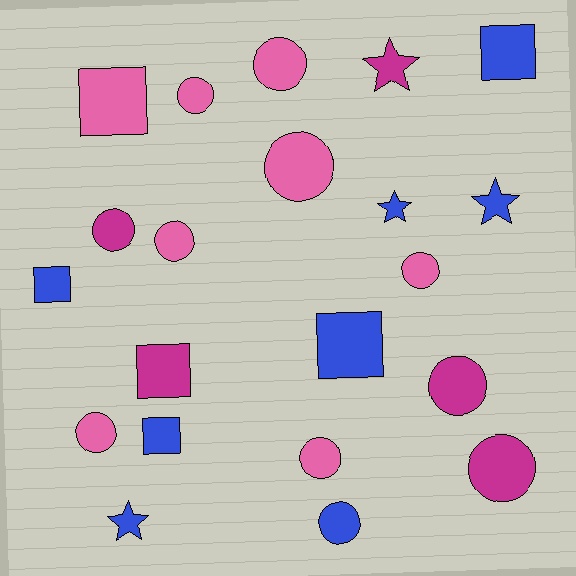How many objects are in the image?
There are 21 objects.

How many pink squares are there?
There is 1 pink square.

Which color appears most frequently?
Blue, with 8 objects.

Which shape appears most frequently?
Circle, with 11 objects.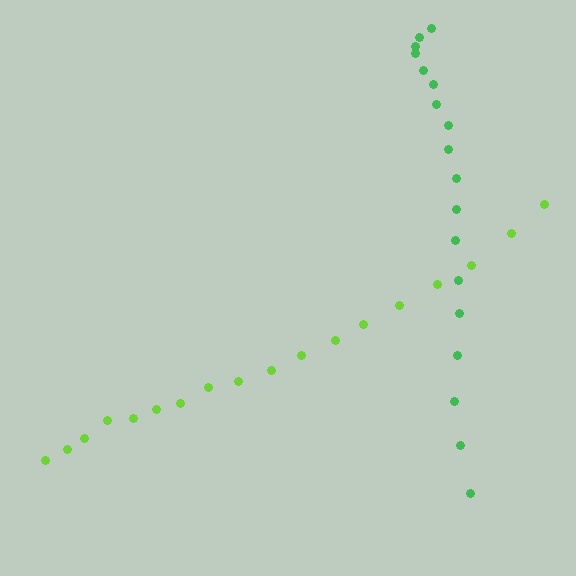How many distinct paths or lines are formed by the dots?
There are 2 distinct paths.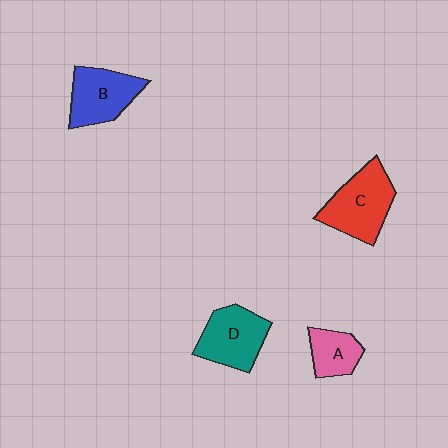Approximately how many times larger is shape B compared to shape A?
Approximately 1.6 times.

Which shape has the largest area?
Shape C (red).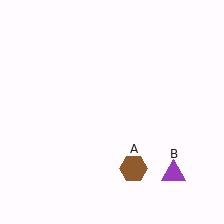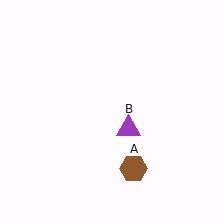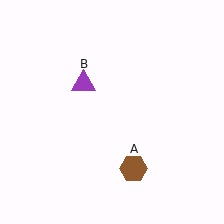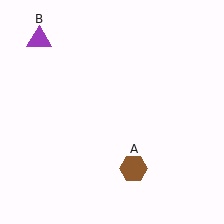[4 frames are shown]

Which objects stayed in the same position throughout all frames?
Brown hexagon (object A) remained stationary.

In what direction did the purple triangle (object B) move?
The purple triangle (object B) moved up and to the left.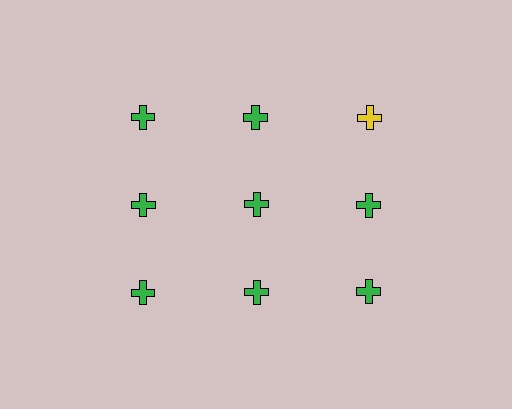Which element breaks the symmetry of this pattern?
The yellow cross in the top row, center column breaks the symmetry. All other shapes are green crosses.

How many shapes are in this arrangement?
There are 9 shapes arranged in a grid pattern.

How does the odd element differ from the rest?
It has a different color: yellow instead of green.